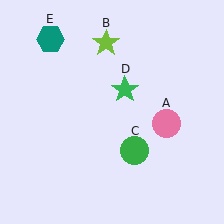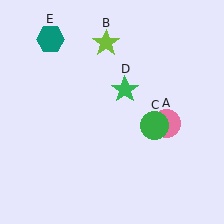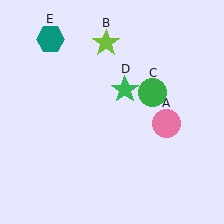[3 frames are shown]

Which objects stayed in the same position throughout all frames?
Pink circle (object A) and lime star (object B) and green star (object D) and teal hexagon (object E) remained stationary.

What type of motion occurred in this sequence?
The green circle (object C) rotated counterclockwise around the center of the scene.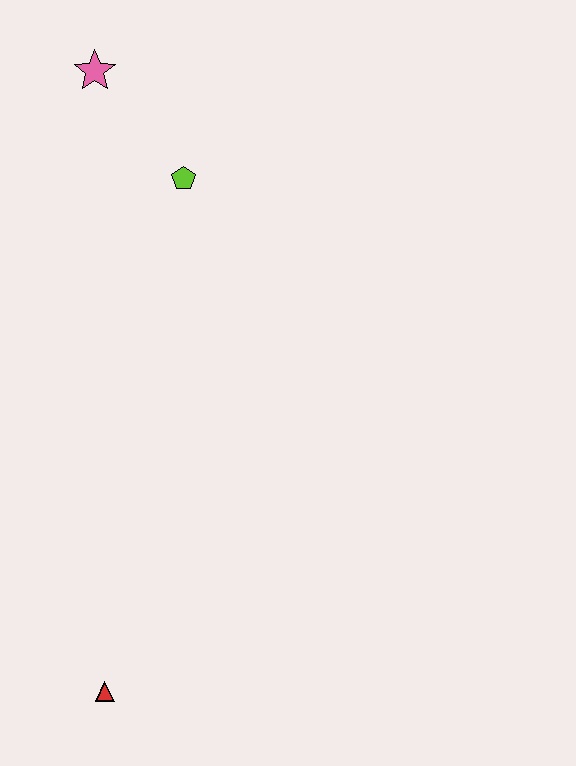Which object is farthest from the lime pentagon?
The red triangle is farthest from the lime pentagon.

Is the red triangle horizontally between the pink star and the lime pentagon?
Yes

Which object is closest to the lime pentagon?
The pink star is closest to the lime pentagon.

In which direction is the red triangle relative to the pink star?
The red triangle is below the pink star.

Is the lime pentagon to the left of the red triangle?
No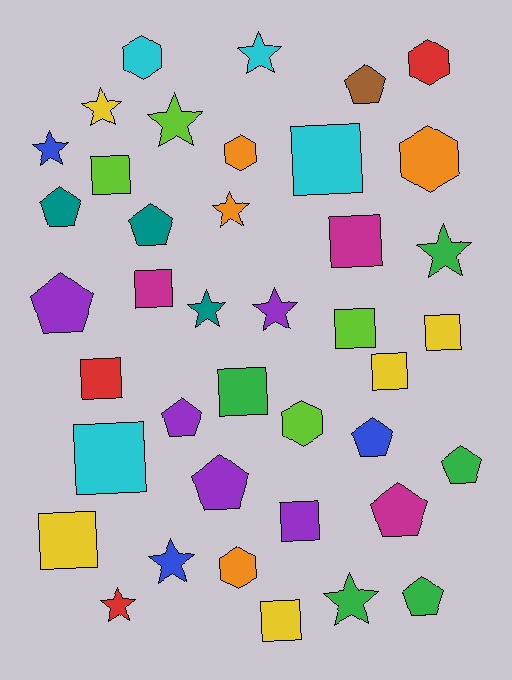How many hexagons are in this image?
There are 6 hexagons.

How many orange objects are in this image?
There are 4 orange objects.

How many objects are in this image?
There are 40 objects.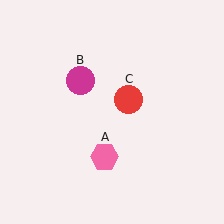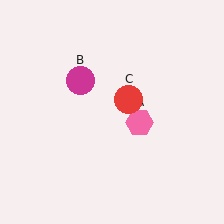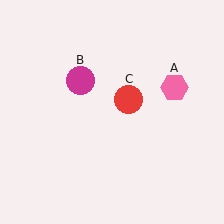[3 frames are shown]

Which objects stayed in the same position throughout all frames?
Magenta circle (object B) and red circle (object C) remained stationary.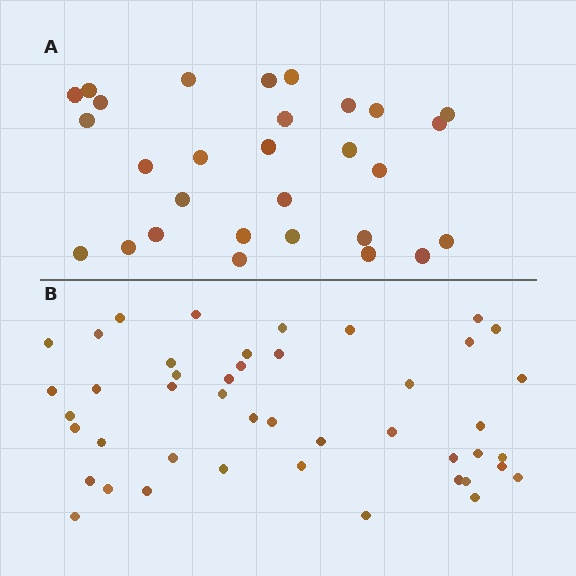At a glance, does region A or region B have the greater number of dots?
Region B (the bottom region) has more dots.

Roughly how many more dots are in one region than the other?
Region B has approximately 15 more dots than region A.